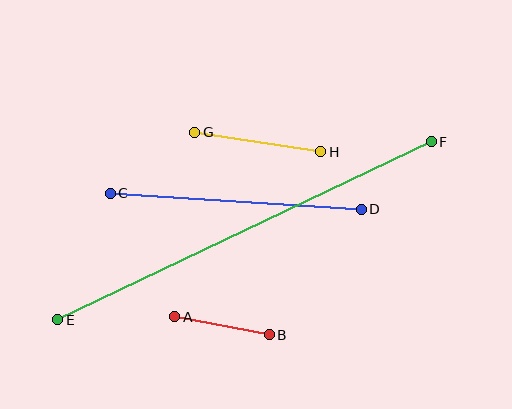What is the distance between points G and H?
The distance is approximately 128 pixels.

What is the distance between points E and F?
The distance is approximately 414 pixels.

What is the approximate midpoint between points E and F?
The midpoint is at approximately (245, 231) pixels.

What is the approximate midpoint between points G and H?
The midpoint is at approximately (258, 142) pixels.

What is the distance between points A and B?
The distance is approximately 96 pixels.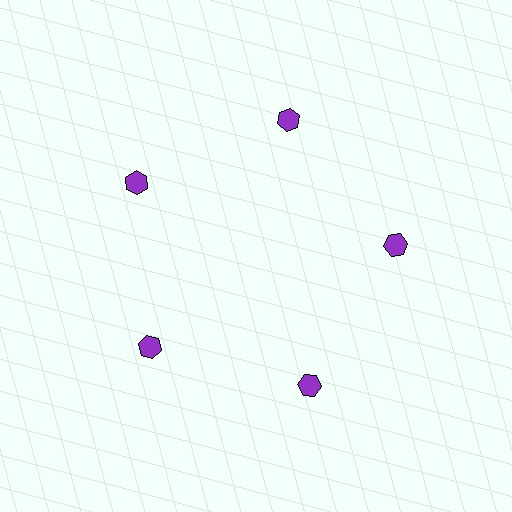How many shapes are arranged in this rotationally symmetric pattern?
There are 5 shapes, arranged in 5 groups of 1.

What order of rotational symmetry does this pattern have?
This pattern has 5-fold rotational symmetry.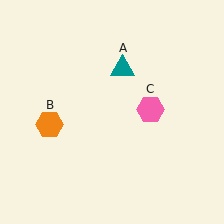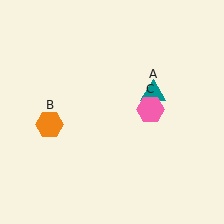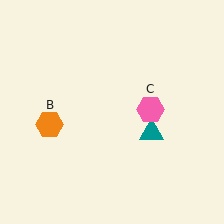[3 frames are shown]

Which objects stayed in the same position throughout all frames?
Orange hexagon (object B) and pink hexagon (object C) remained stationary.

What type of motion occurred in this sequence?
The teal triangle (object A) rotated clockwise around the center of the scene.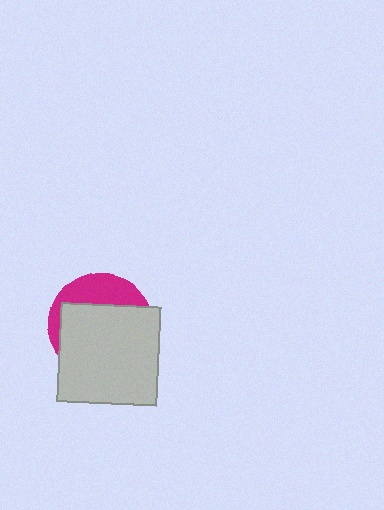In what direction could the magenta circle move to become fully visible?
The magenta circle could move up. That would shift it out from behind the light gray square entirely.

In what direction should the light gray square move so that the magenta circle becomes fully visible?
The light gray square should move down. That is the shortest direction to clear the overlap and leave the magenta circle fully visible.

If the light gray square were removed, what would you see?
You would see the complete magenta circle.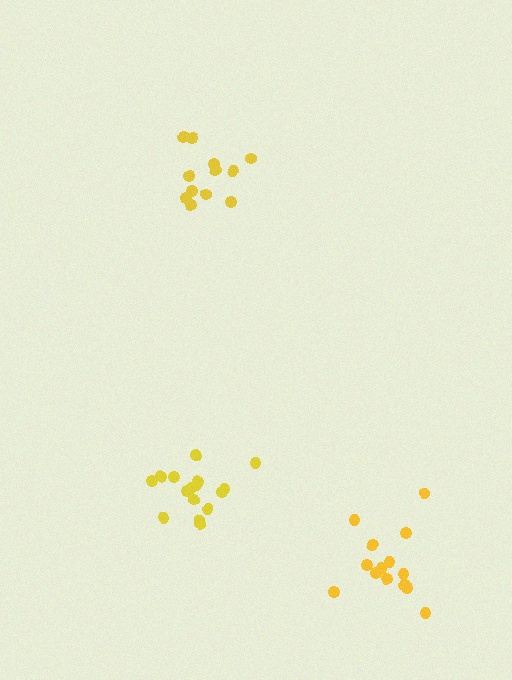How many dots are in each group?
Group 1: 16 dots, Group 2: 14 dots, Group 3: 12 dots (42 total).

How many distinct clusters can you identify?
There are 3 distinct clusters.